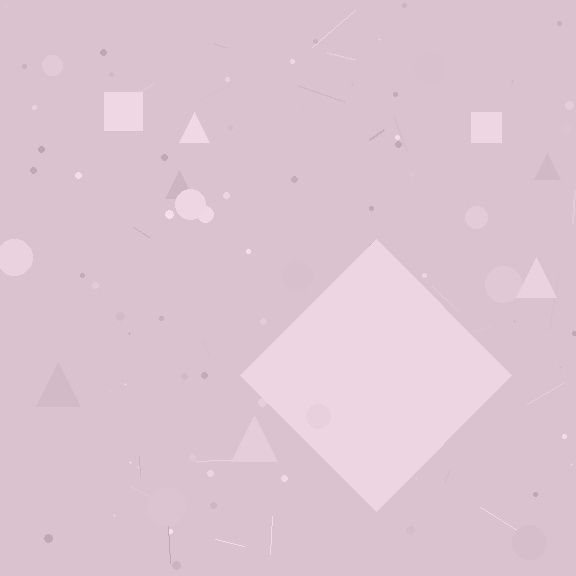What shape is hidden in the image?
A diamond is hidden in the image.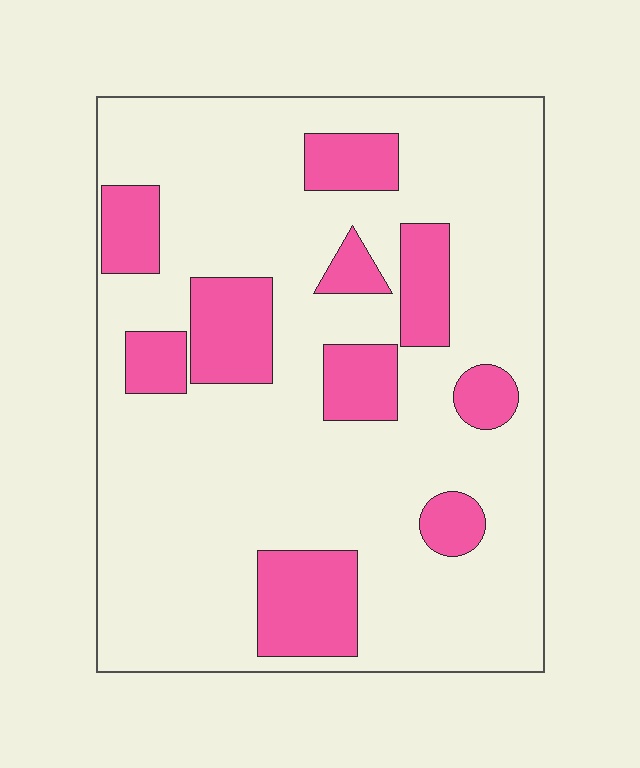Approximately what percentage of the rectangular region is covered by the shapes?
Approximately 20%.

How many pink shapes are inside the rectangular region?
10.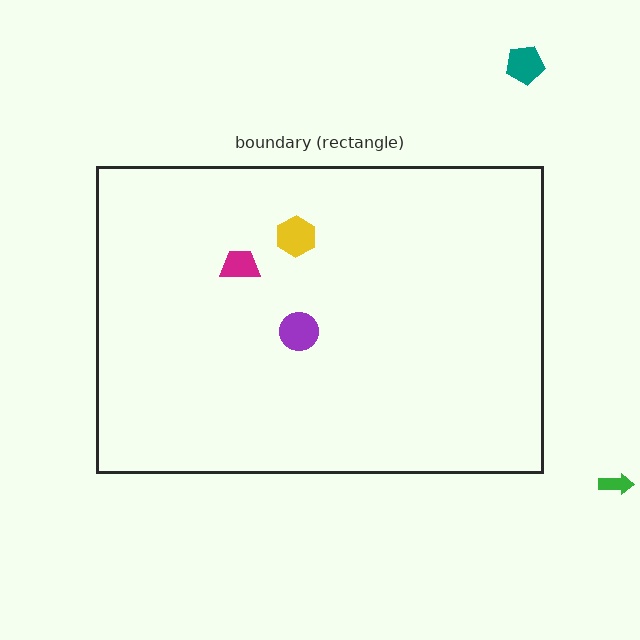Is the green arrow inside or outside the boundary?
Outside.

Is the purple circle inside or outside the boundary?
Inside.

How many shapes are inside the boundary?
3 inside, 2 outside.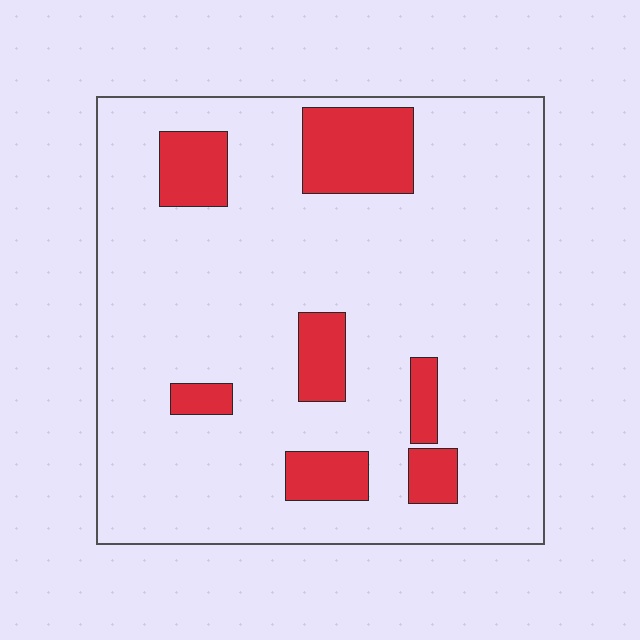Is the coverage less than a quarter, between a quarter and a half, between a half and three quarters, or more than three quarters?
Less than a quarter.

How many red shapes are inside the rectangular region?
7.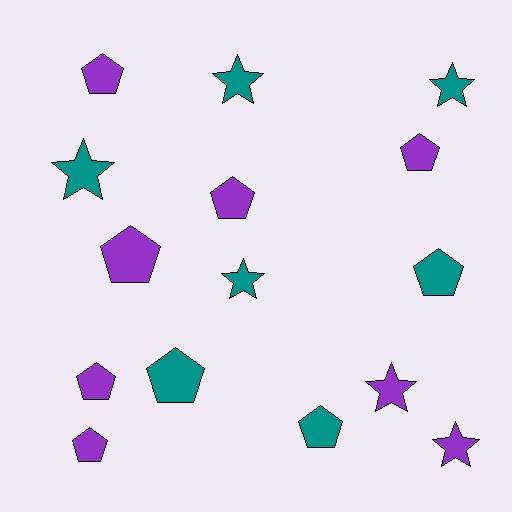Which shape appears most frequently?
Pentagon, with 9 objects.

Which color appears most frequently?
Purple, with 8 objects.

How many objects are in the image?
There are 15 objects.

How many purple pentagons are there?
There are 6 purple pentagons.